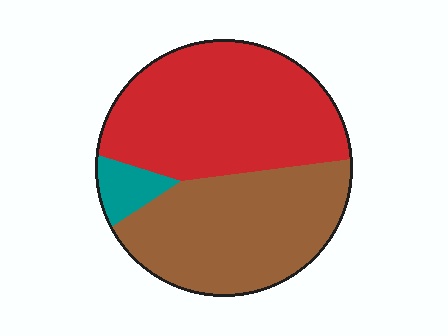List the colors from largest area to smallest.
From largest to smallest: red, brown, teal.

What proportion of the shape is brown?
Brown covers around 45% of the shape.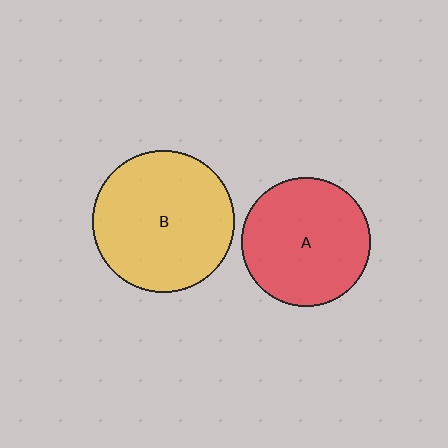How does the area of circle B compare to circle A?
Approximately 1.2 times.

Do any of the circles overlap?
No, none of the circles overlap.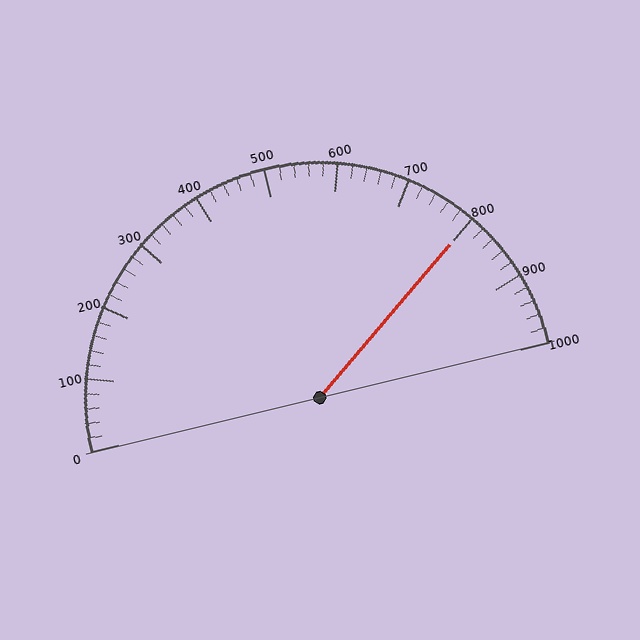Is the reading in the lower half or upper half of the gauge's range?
The reading is in the upper half of the range (0 to 1000).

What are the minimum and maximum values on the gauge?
The gauge ranges from 0 to 1000.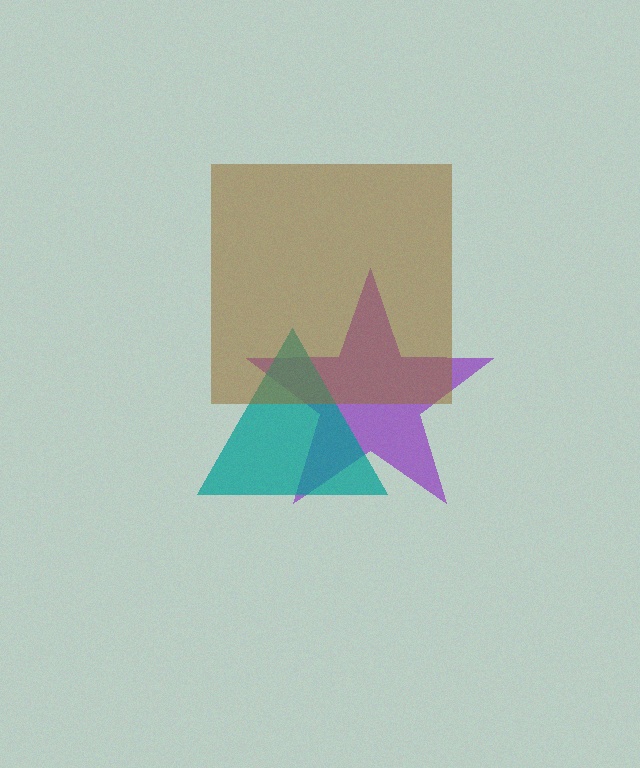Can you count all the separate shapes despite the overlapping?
Yes, there are 3 separate shapes.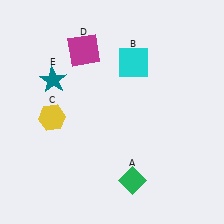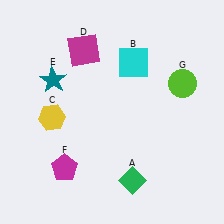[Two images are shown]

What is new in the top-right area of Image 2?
A lime circle (G) was added in the top-right area of Image 2.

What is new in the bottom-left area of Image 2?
A magenta pentagon (F) was added in the bottom-left area of Image 2.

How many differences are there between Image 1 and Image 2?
There are 2 differences between the two images.